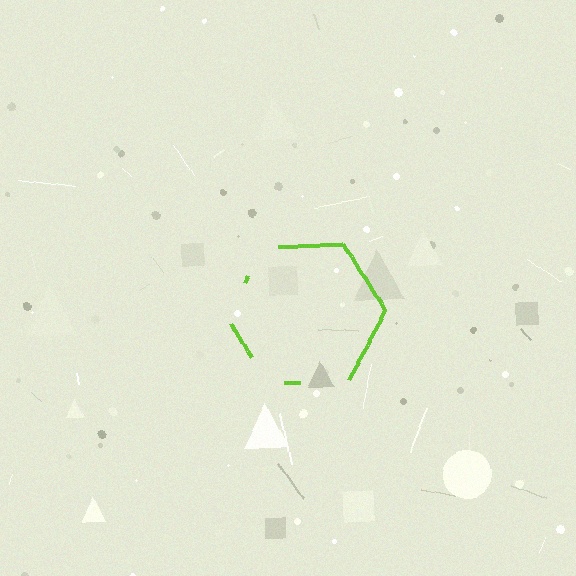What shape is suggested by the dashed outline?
The dashed outline suggests a hexagon.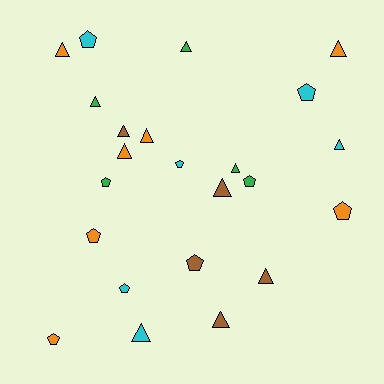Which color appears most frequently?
Orange, with 7 objects.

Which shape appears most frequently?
Triangle, with 13 objects.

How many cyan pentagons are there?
There are 4 cyan pentagons.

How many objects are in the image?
There are 23 objects.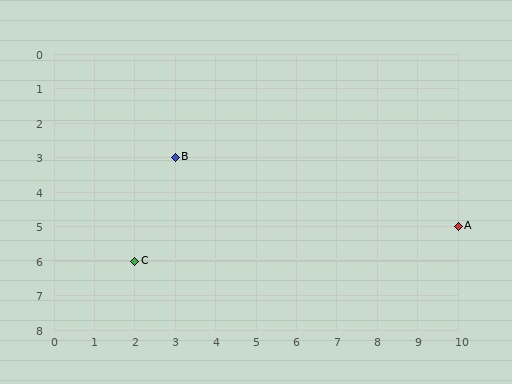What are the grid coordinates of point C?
Point C is at grid coordinates (2, 6).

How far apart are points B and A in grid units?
Points B and A are 7 columns and 2 rows apart (about 7.3 grid units diagonally).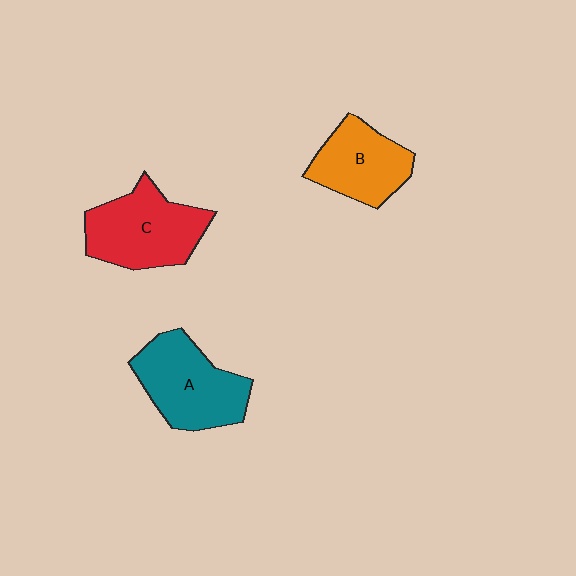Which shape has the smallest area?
Shape B (orange).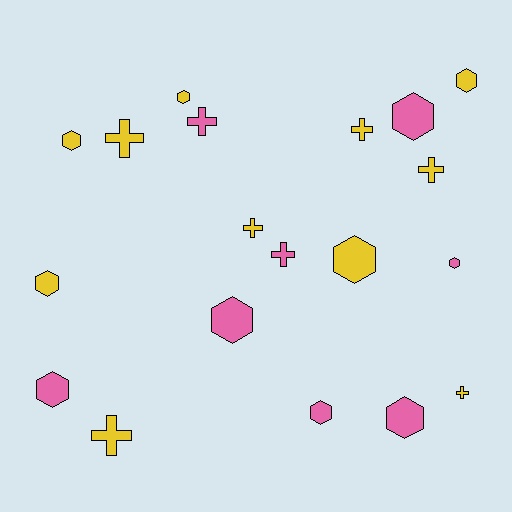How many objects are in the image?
There are 19 objects.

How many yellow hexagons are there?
There are 5 yellow hexagons.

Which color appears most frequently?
Yellow, with 11 objects.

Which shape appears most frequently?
Hexagon, with 11 objects.